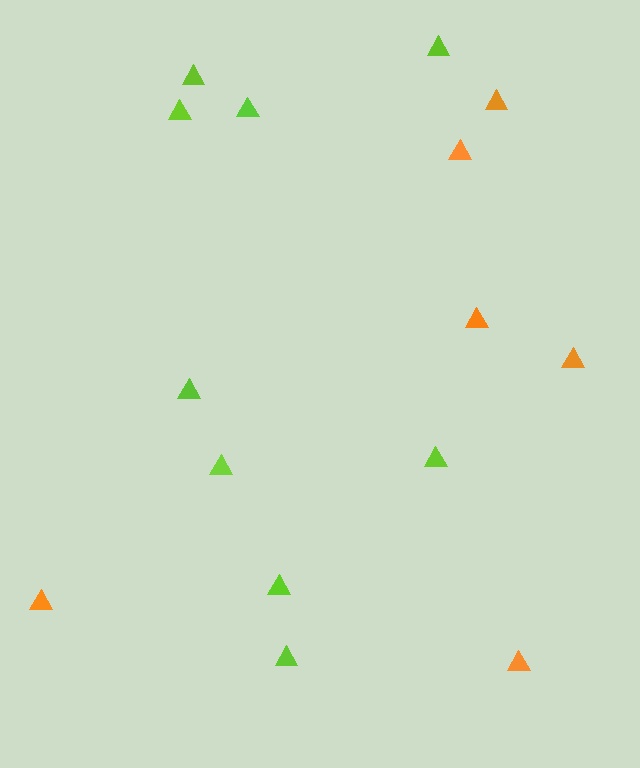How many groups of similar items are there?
There are 2 groups: one group of orange triangles (6) and one group of lime triangles (9).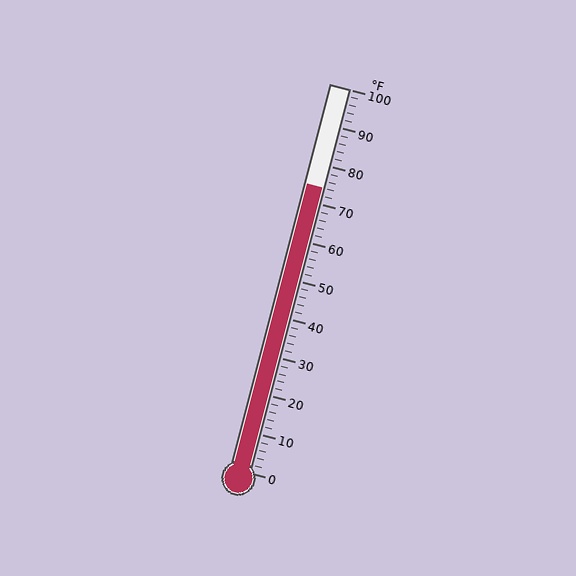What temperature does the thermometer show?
The thermometer shows approximately 74°F.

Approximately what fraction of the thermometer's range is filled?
The thermometer is filled to approximately 75% of its range.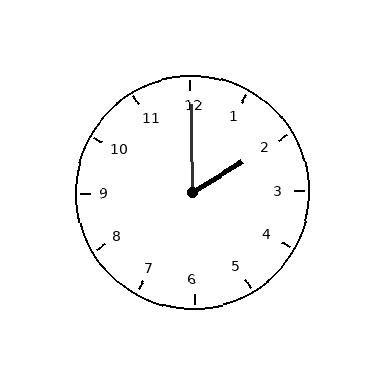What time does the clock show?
2:00.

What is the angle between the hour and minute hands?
Approximately 60 degrees.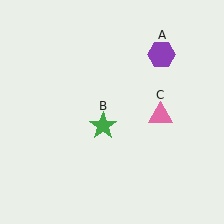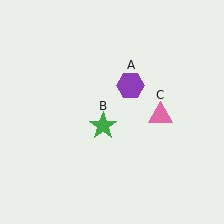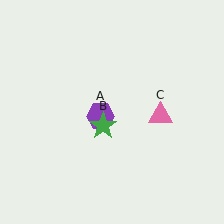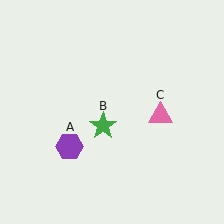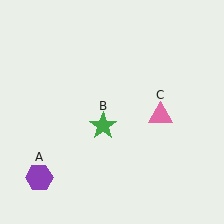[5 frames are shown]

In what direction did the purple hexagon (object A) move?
The purple hexagon (object A) moved down and to the left.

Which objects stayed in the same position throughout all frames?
Green star (object B) and pink triangle (object C) remained stationary.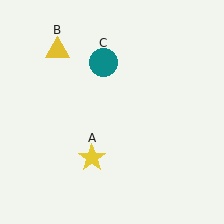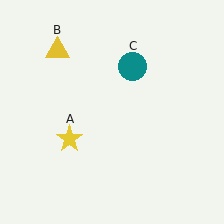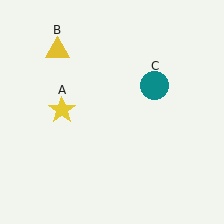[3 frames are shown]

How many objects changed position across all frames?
2 objects changed position: yellow star (object A), teal circle (object C).